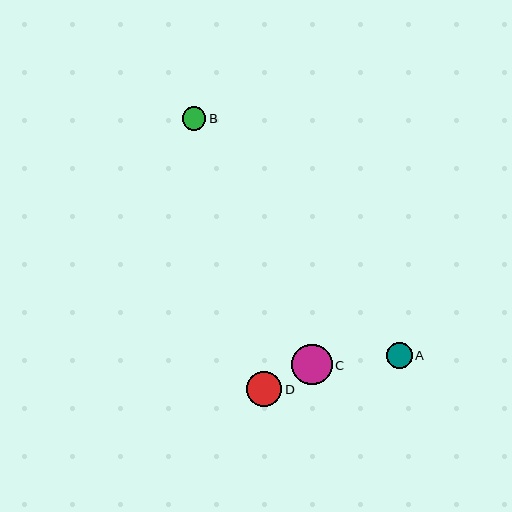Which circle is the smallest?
Circle B is the smallest with a size of approximately 23 pixels.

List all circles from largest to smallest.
From largest to smallest: C, D, A, B.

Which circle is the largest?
Circle C is the largest with a size of approximately 40 pixels.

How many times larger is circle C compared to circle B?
Circle C is approximately 1.7 times the size of circle B.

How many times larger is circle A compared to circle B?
Circle A is approximately 1.1 times the size of circle B.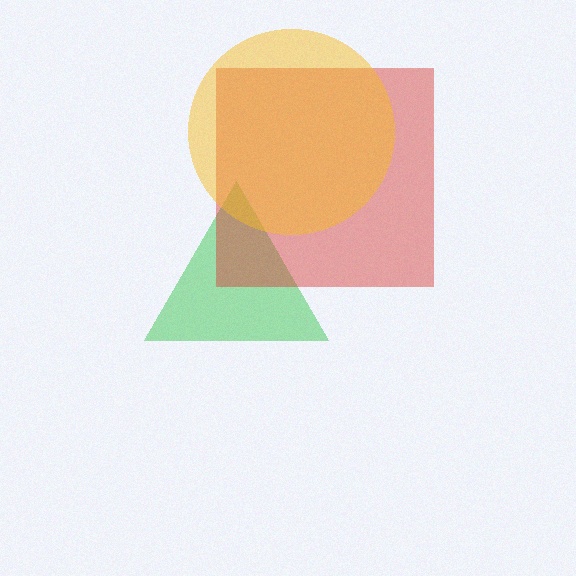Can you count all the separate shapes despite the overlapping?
Yes, there are 3 separate shapes.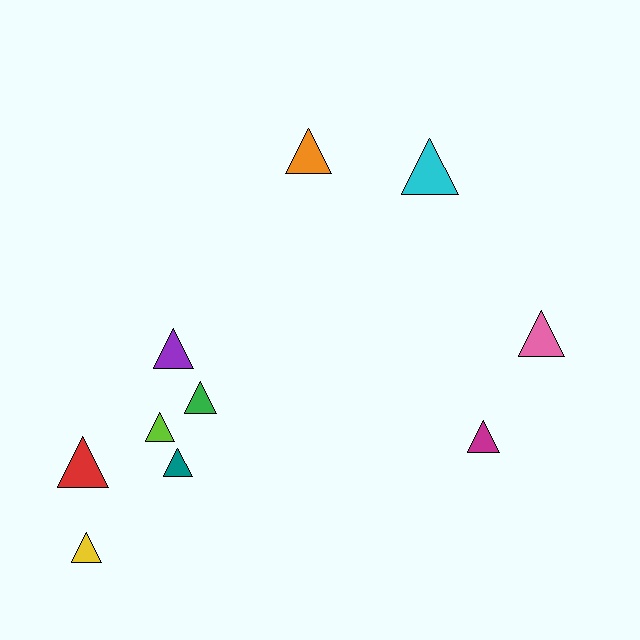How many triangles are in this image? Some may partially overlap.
There are 10 triangles.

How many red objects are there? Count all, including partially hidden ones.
There is 1 red object.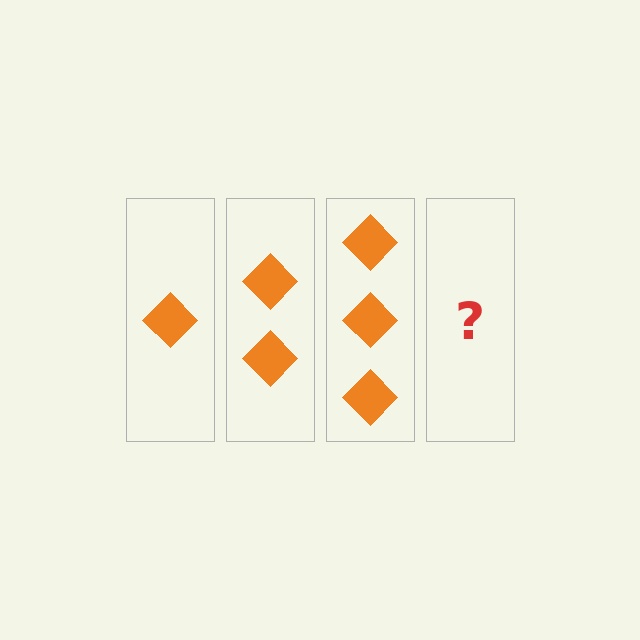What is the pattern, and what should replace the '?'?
The pattern is that each step adds one more diamond. The '?' should be 4 diamonds.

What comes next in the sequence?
The next element should be 4 diamonds.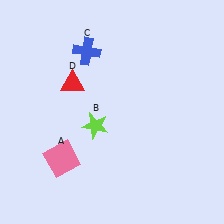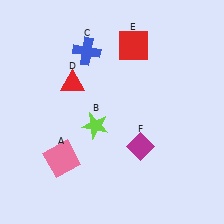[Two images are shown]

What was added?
A red square (E), a magenta diamond (F) were added in Image 2.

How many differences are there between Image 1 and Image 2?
There are 2 differences between the two images.